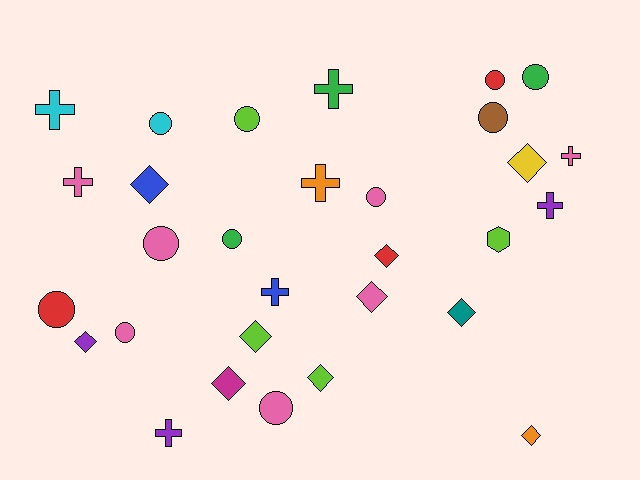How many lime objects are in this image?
There are 4 lime objects.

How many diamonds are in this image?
There are 10 diamonds.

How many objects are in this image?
There are 30 objects.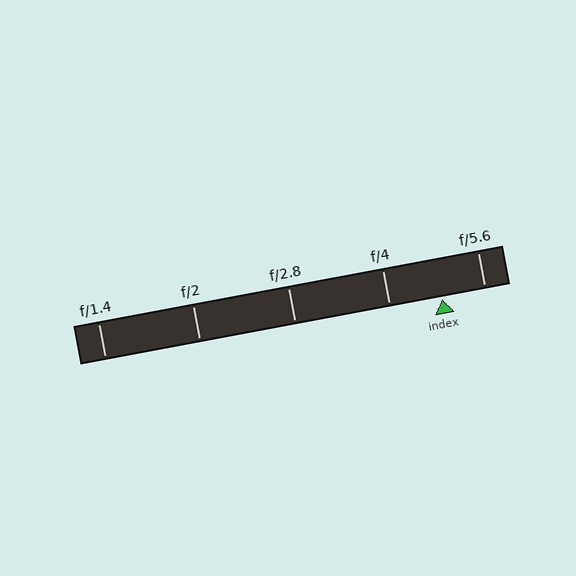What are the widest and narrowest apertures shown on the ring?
The widest aperture shown is f/1.4 and the narrowest is f/5.6.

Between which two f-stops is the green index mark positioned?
The index mark is between f/4 and f/5.6.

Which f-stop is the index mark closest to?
The index mark is closest to f/5.6.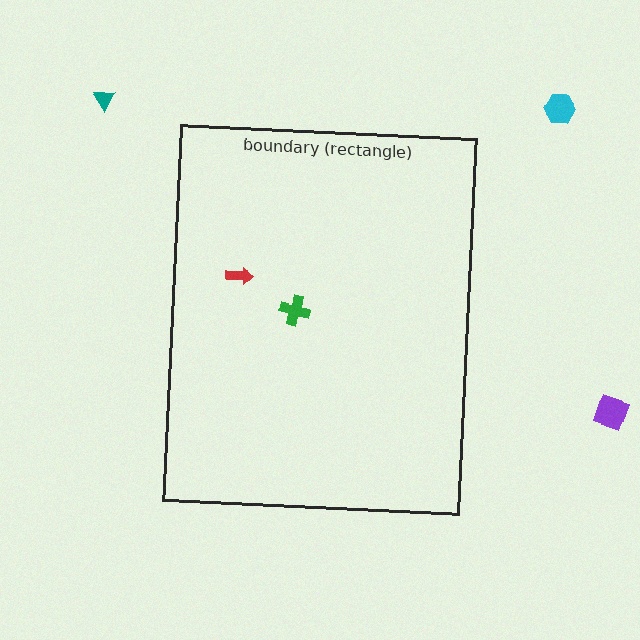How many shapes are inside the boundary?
2 inside, 3 outside.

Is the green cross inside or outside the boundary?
Inside.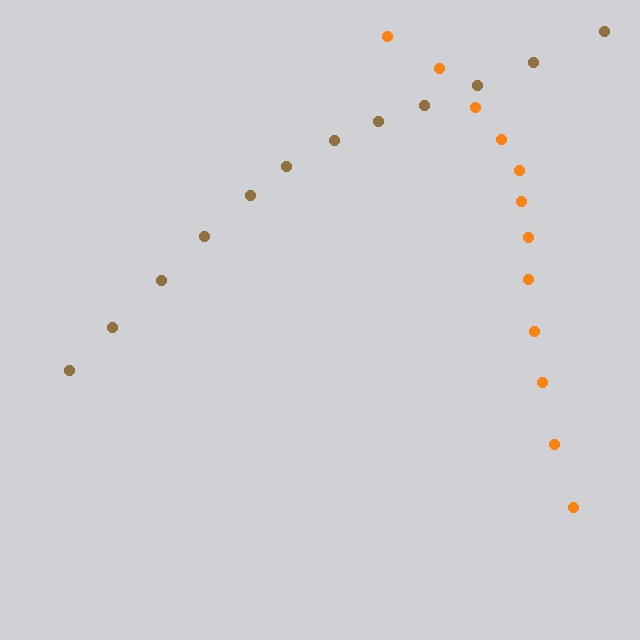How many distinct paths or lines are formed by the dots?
There are 2 distinct paths.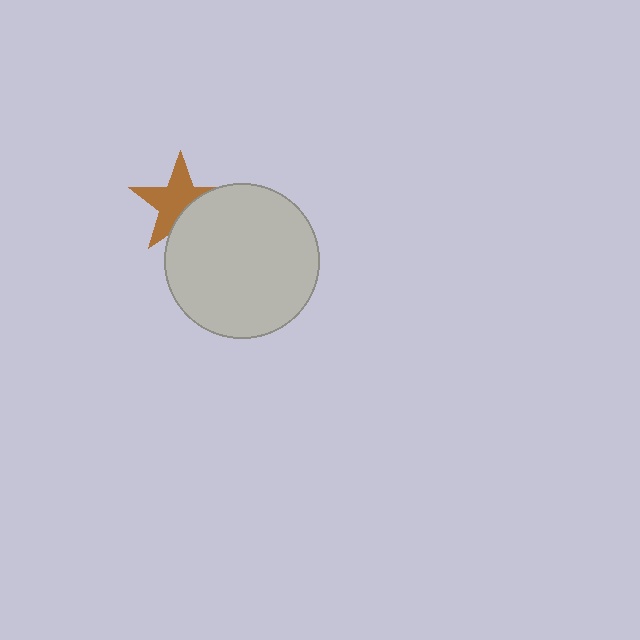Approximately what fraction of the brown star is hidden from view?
Roughly 35% of the brown star is hidden behind the light gray circle.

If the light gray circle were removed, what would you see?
You would see the complete brown star.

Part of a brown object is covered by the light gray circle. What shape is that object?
It is a star.